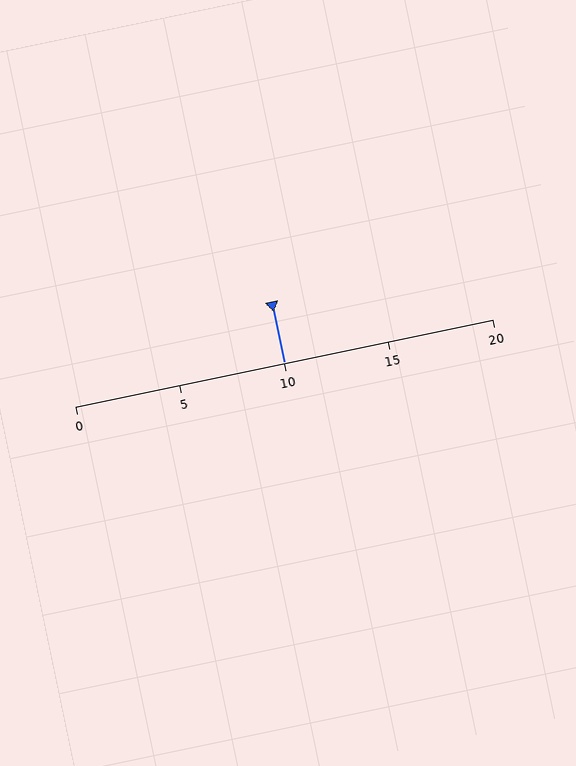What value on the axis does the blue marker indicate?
The marker indicates approximately 10.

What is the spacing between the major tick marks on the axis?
The major ticks are spaced 5 apart.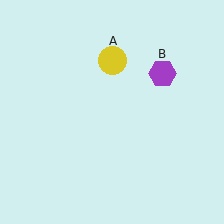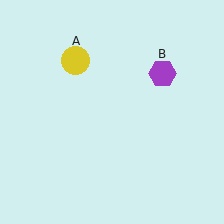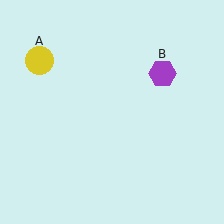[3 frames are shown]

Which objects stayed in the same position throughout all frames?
Purple hexagon (object B) remained stationary.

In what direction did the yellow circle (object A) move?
The yellow circle (object A) moved left.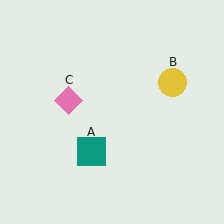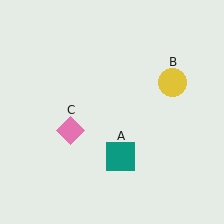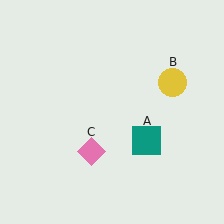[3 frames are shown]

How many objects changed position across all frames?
2 objects changed position: teal square (object A), pink diamond (object C).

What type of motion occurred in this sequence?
The teal square (object A), pink diamond (object C) rotated counterclockwise around the center of the scene.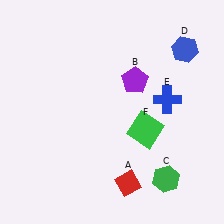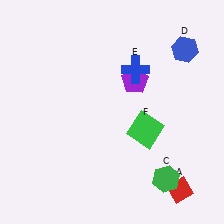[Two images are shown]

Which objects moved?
The objects that moved are: the red diamond (A), the blue cross (E).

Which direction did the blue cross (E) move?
The blue cross (E) moved left.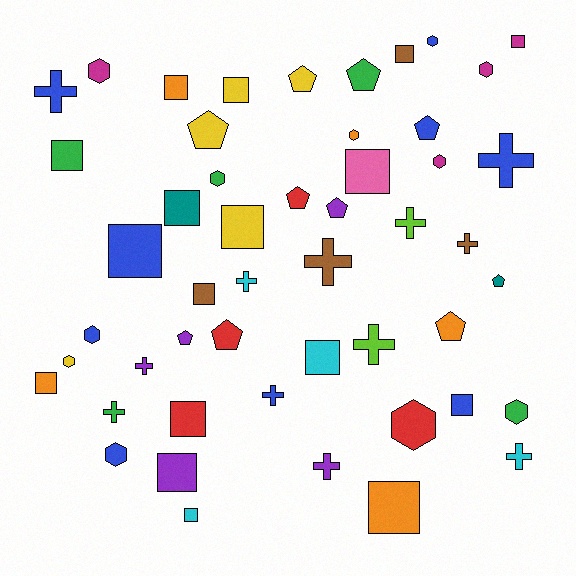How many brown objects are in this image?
There are 4 brown objects.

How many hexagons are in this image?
There are 11 hexagons.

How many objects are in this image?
There are 50 objects.